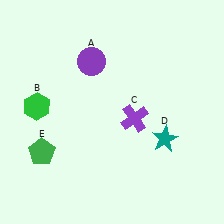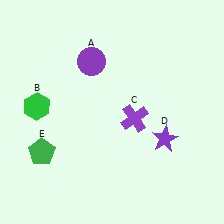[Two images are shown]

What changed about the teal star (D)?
In Image 1, D is teal. In Image 2, it changed to purple.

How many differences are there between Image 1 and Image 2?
There is 1 difference between the two images.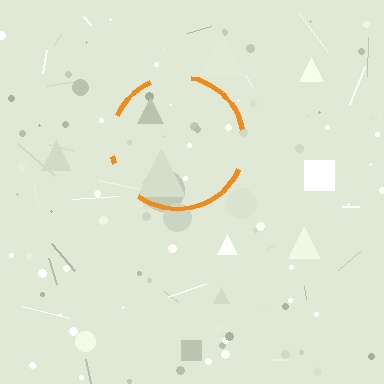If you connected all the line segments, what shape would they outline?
They would outline a circle.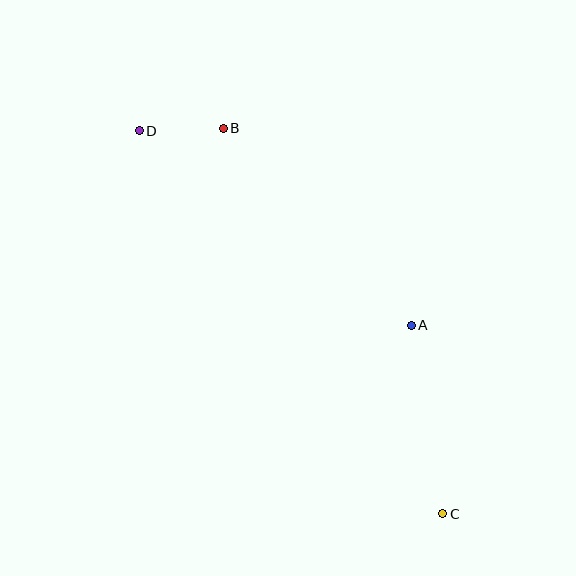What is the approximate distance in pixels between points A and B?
The distance between A and B is approximately 272 pixels.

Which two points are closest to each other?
Points B and D are closest to each other.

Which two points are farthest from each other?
Points C and D are farthest from each other.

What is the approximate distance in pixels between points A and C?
The distance between A and C is approximately 191 pixels.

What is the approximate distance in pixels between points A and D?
The distance between A and D is approximately 334 pixels.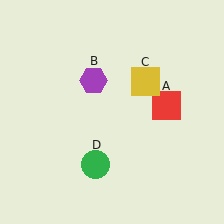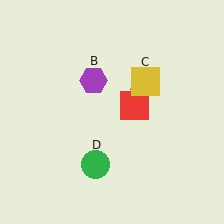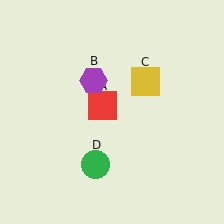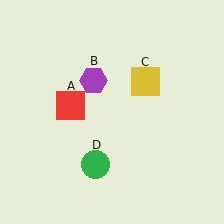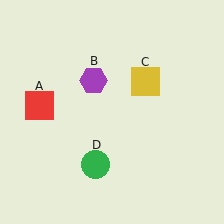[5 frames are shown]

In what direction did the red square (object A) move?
The red square (object A) moved left.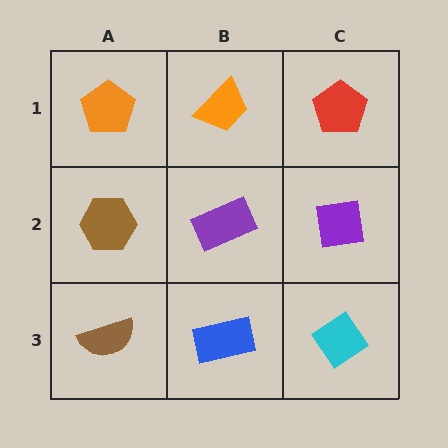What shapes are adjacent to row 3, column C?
A purple square (row 2, column C), a blue rectangle (row 3, column B).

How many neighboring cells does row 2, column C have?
3.